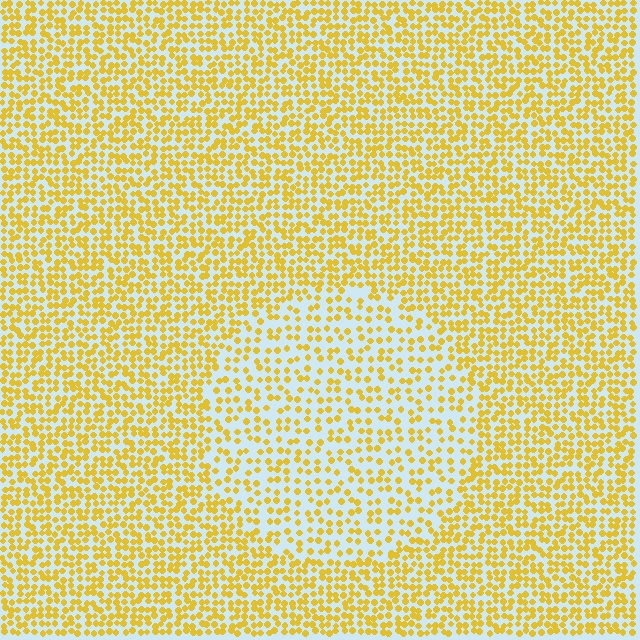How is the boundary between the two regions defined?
The boundary is defined by a change in element density (approximately 1.8x ratio). All elements are the same color, size, and shape.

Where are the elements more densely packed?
The elements are more densely packed outside the circle boundary.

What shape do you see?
I see a circle.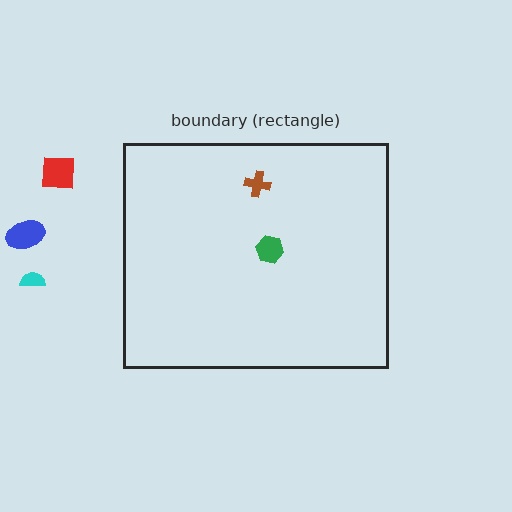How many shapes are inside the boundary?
2 inside, 3 outside.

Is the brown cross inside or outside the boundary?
Inside.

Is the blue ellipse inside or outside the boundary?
Outside.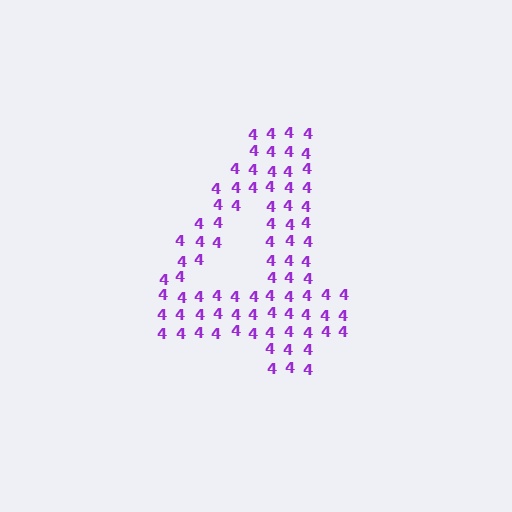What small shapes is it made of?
It is made of small digit 4's.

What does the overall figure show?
The overall figure shows the digit 4.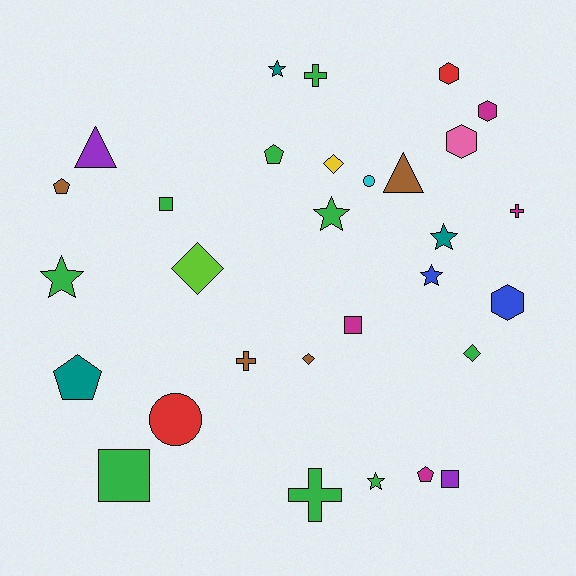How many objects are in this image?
There are 30 objects.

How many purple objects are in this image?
There are 2 purple objects.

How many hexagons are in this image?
There are 4 hexagons.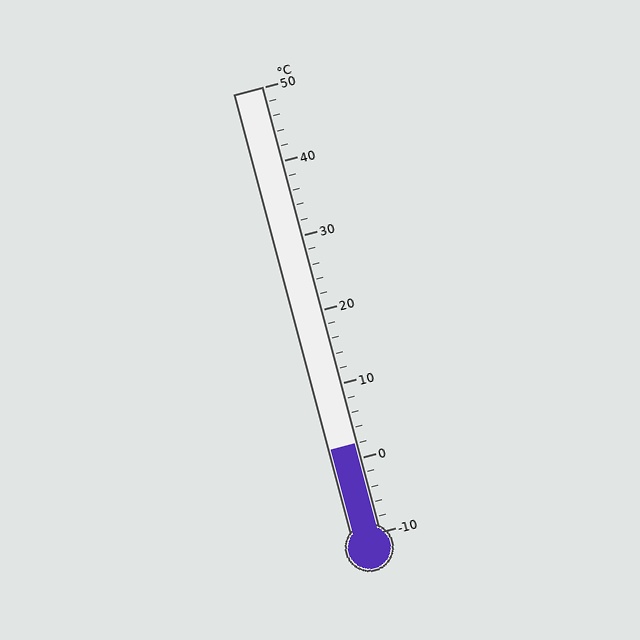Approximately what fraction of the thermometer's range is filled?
The thermometer is filled to approximately 20% of its range.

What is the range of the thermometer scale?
The thermometer scale ranges from -10°C to 50°C.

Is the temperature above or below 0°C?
The temperature is above 0°C.